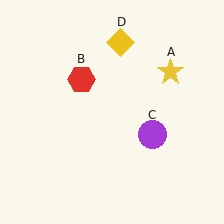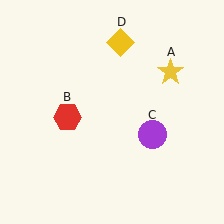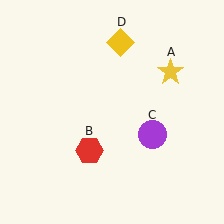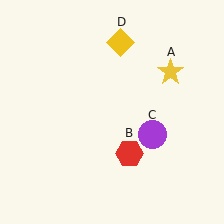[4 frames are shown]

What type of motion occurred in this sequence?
The red hexagon (object B) rotated counterclockwise around the center of the scene.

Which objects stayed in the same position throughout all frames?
Yellow star (object A) and purple circle (object C) and yellow diamond (object D) remained stationary.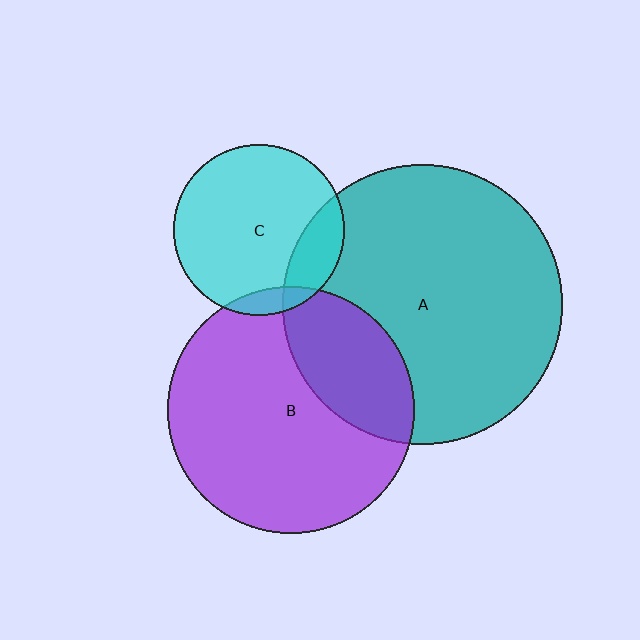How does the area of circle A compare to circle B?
Approximately 1.3 times.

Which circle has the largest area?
Circle A (teal).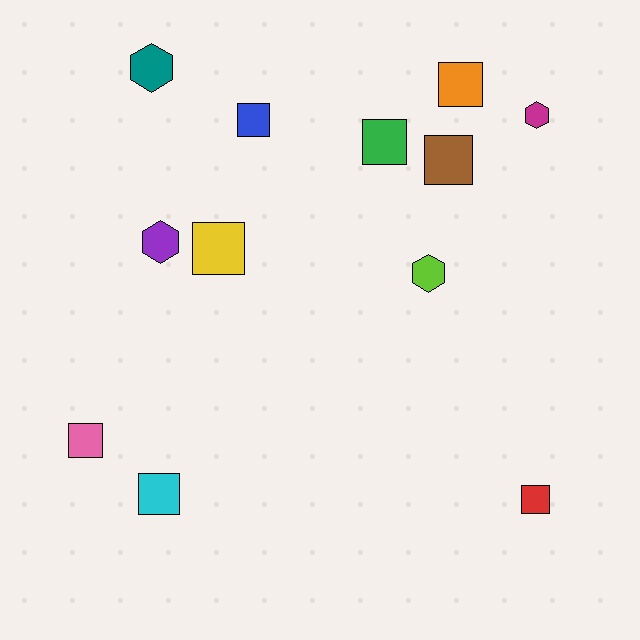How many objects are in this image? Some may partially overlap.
There are 12 objects.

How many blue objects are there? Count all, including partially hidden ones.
There is 1 blue object.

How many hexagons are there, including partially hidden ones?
There are 4 hexagons.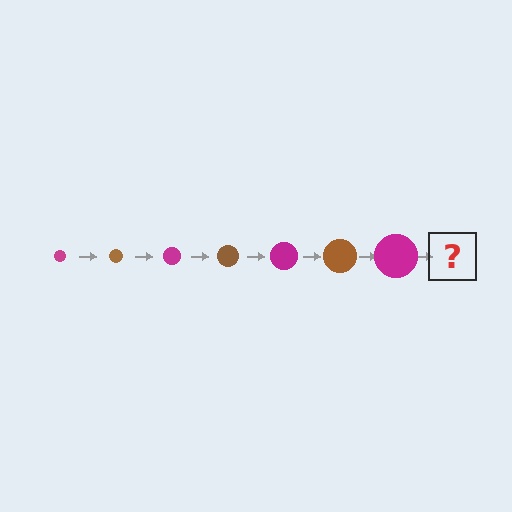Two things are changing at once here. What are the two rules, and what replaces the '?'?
The two rules are that the circle grows larger each step and the color cycles through magenta and brown. The '?' should be a brown circle, larger than the previous one.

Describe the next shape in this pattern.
It should be a brown circle, larger than the previous one.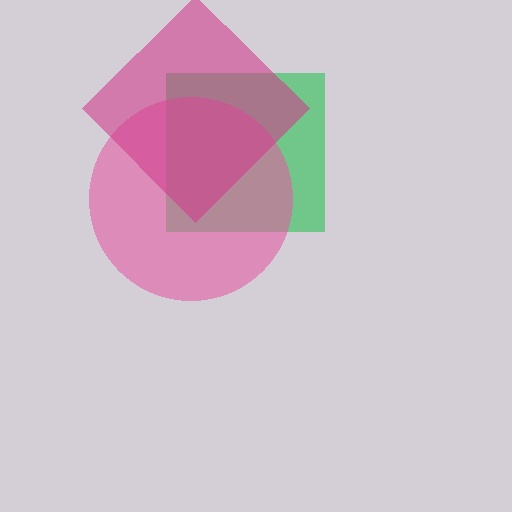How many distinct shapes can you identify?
There are 3 distinct shapes: a green square, a pink circle, a magenta diamond.